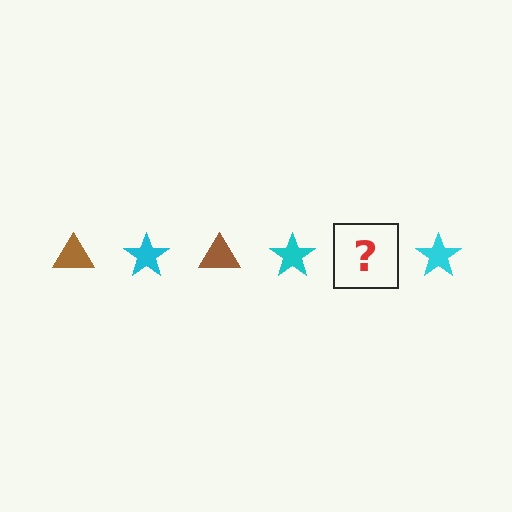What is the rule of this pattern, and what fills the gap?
The rule is that the pattern alternates between brown triangle and cyan star. The gap should be filled with a brown triangle.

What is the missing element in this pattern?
The missing element is a brown triangle.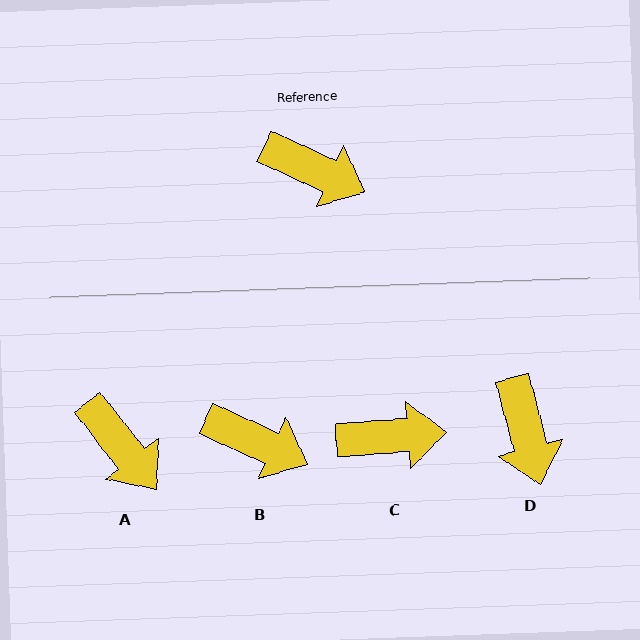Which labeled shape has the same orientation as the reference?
B.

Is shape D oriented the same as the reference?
No, it is off by about 51 degrees.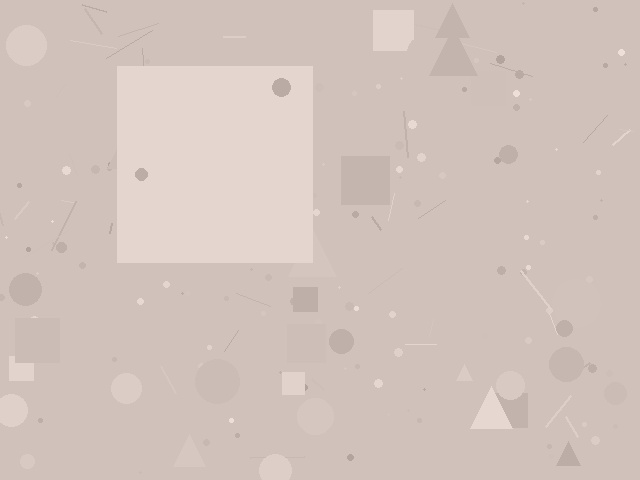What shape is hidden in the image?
A square is hidden in the image.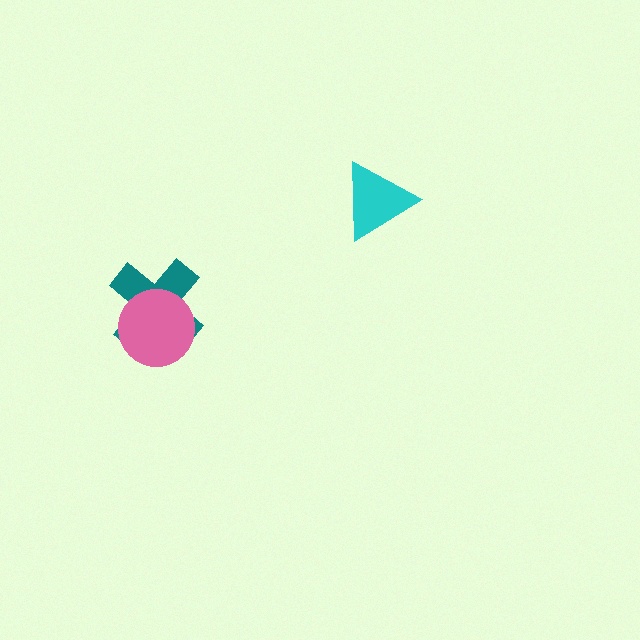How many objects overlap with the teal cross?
1 object overlaps with the teal cross.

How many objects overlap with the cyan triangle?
0 objects overlap with the cyan triangle.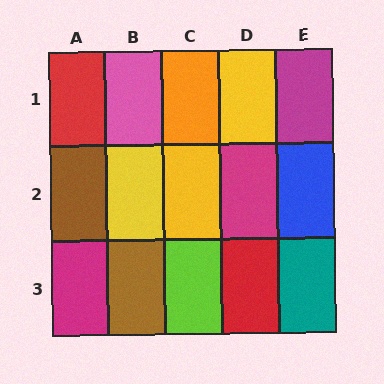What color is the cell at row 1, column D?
Yellow.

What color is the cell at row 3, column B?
Brown.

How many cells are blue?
1 cell is blue.